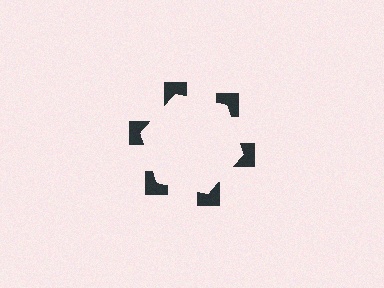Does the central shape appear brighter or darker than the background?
It typically appears slightly brighter than the background, even though no actual brightness change is drawn.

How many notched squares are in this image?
There are 6 — one at each vertex of the illusory hexagon.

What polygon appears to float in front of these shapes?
An illusory hexagon — its edges are inferred from the aligned wedge cuts in the notched squares, not physically drawn.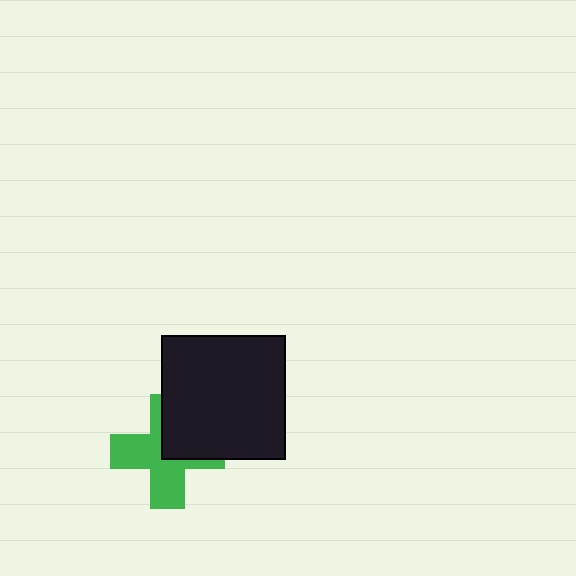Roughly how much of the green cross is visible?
About half of it is visible (roughly 63%).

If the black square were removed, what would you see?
You would see the complete green cross.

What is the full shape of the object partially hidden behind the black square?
The partially hidden object is a green cross.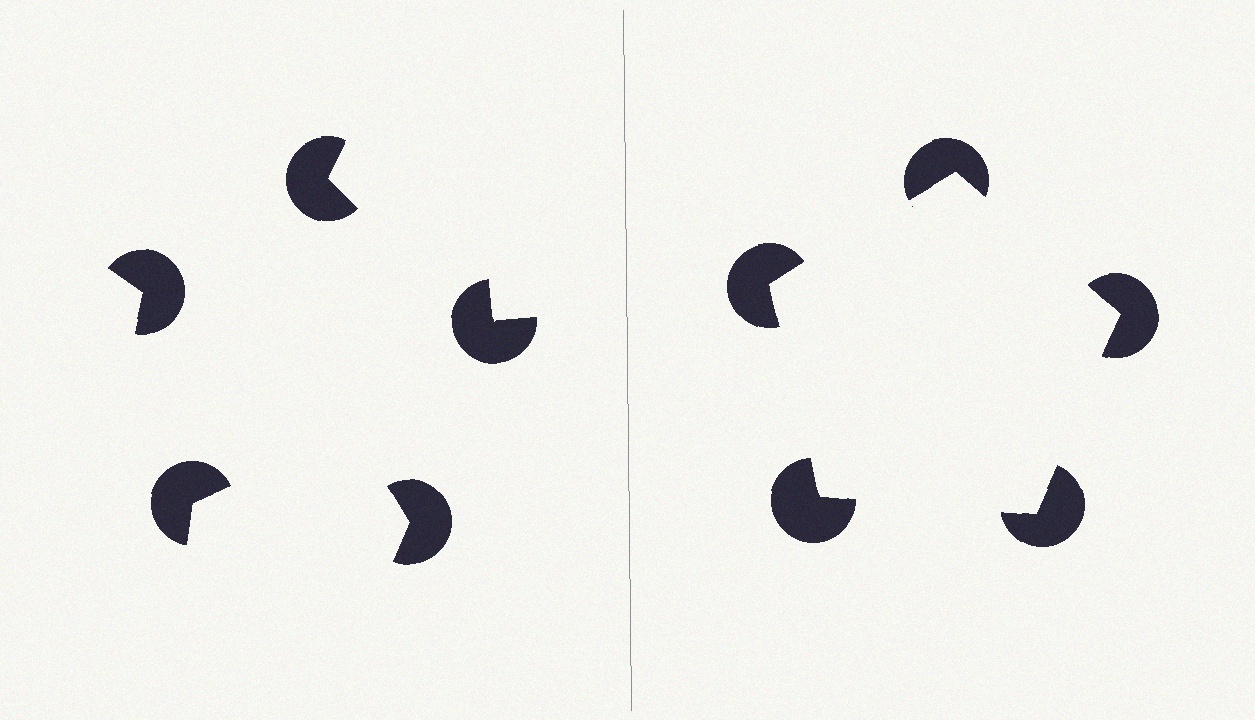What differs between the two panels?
The pac-man discs are positioned identically on both sides; only the wedge orientations differ. On the right they align to a pentagon; on the left they are misaligned.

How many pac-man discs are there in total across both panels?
10 — 5 on each side.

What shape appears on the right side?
An illusory pentagon.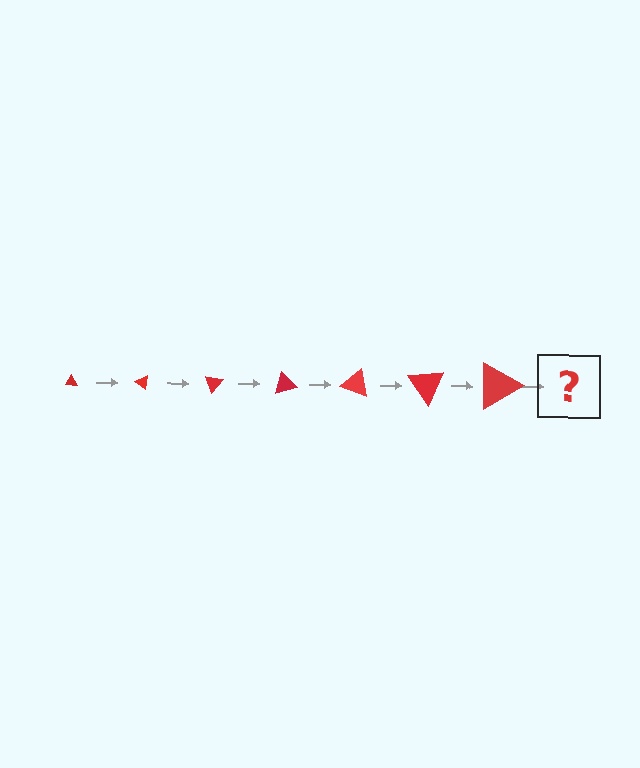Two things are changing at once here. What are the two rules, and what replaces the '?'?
The two rules are that the triangle grows larger each step and it rotates 35 degrees each step. The '?' should be a triangle, larger than the previous one and rotated 245 degrees from the start.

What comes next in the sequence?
The next element should be a triangle, larger than the previous one and rotated 245 degrees from the start.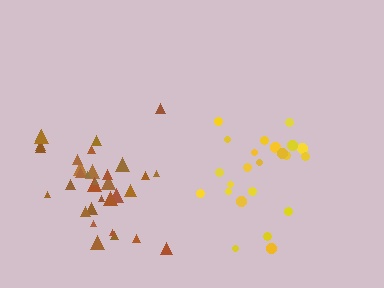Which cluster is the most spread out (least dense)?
Yellow.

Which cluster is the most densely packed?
Brown.